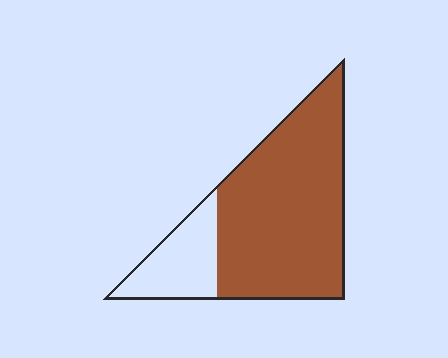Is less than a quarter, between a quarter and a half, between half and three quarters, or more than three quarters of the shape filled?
More than three quarters.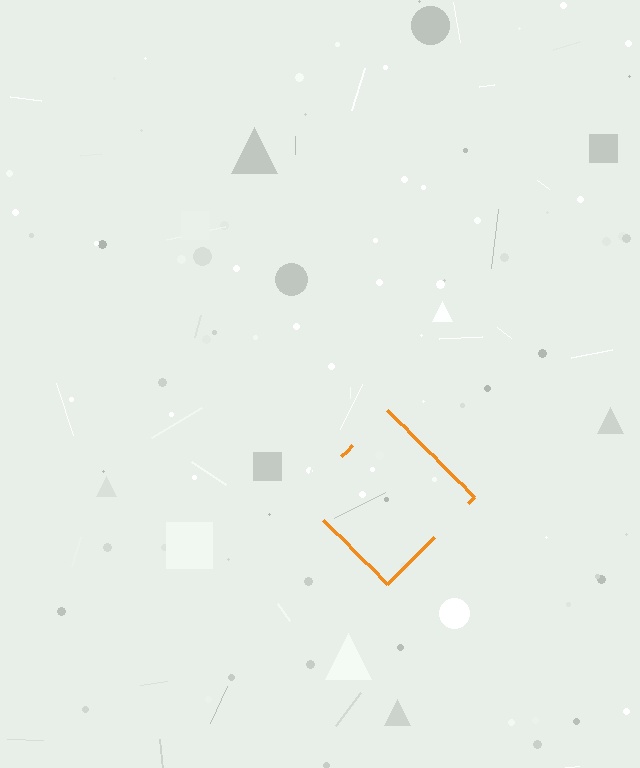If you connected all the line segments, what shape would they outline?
They would outline a diamond.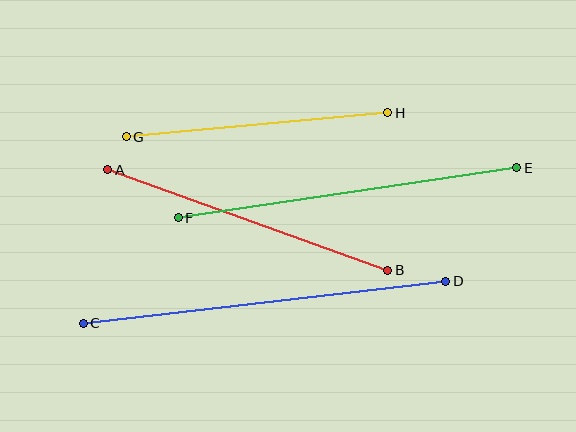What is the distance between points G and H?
The distance is approximately 263 pixels.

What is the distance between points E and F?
The distance is approximately 342 pixels.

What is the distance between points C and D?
The distance is approximately 365 pixels.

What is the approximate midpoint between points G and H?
The midpoint is at approximately (257, 125) pixels.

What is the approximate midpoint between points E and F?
The midpoint is at approximately (348, 193) pixels.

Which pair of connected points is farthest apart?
Points C and D are farthest apart.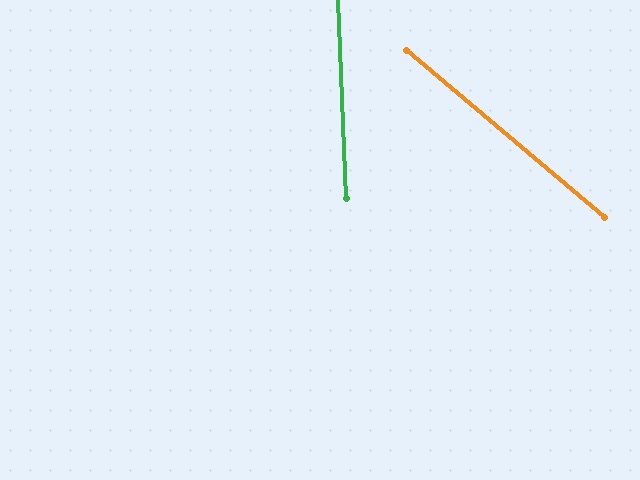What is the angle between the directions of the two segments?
Approximately 48 degrees.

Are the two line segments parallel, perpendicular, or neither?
Neither parallel nor perpendicular — they differ by about 48°.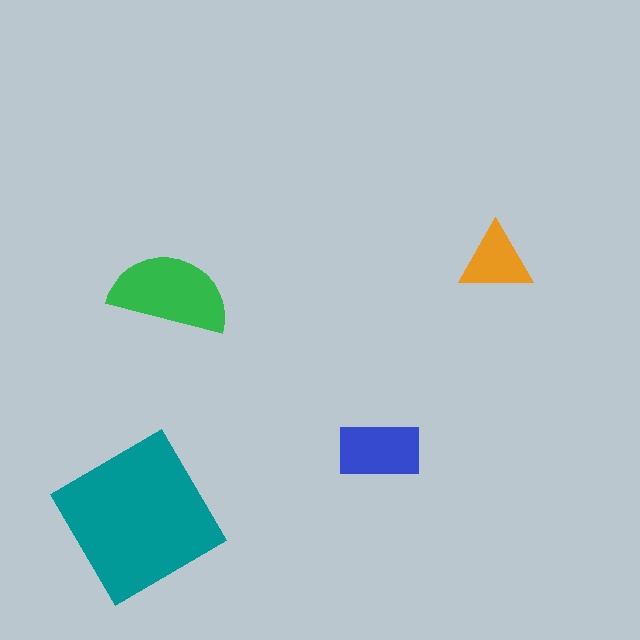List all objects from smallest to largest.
The orange triangle, the blue rectangle, the green semicircle, the teal diamond.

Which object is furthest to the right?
The orange triangle is rightmost.